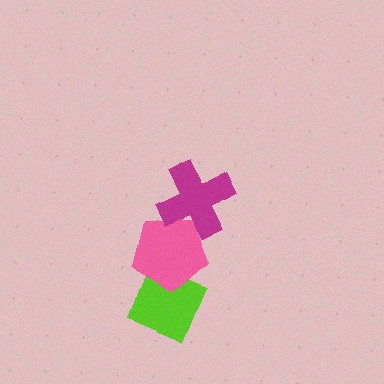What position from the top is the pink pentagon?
The pink pentagon is 2nd from the top.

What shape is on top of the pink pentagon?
The magenta cross is on top of the pink pentagon.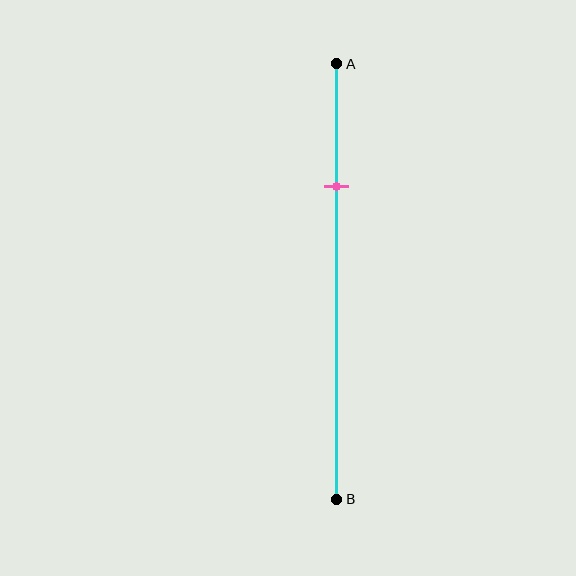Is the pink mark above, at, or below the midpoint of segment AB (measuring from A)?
The pink mark is above the midpoint of segment AB.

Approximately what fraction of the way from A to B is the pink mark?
The pink mark is approximately 30% of the way from A to B.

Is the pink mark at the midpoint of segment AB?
No, the mark is at about 30% from A, not at the 50% midpoint.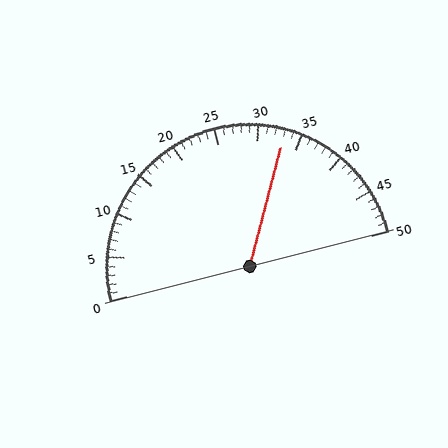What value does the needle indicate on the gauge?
The needle indicates approximately 33.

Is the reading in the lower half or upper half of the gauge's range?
The reading is in the upper half of the range (0 to 50).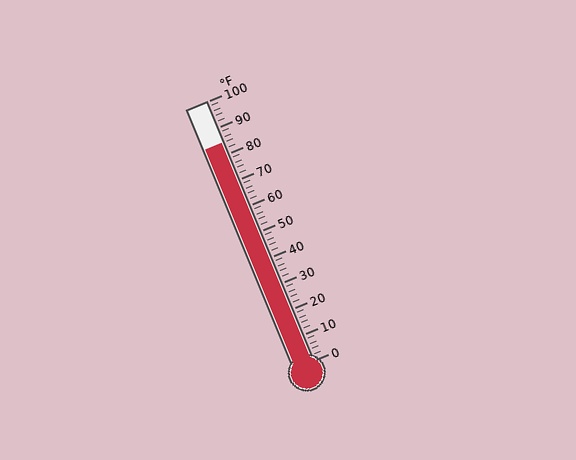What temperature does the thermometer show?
The thermometer shows approximately 84°F.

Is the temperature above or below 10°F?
The temperature is above 10°F.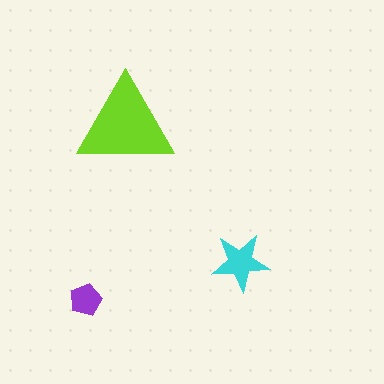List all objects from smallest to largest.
The purple pentagon, the cyan star, the lime triangle.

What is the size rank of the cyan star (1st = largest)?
2nd.